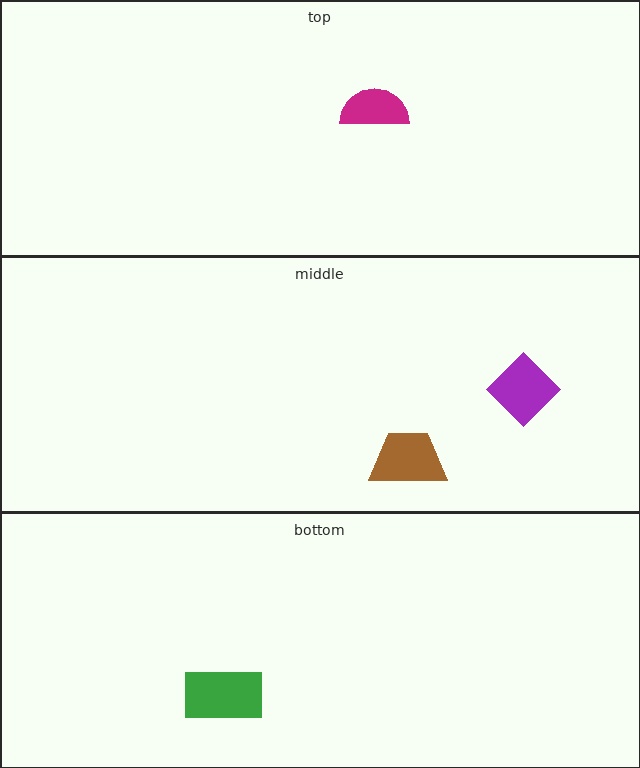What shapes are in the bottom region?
The green rectangle.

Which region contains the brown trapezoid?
The middle region.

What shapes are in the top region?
The magenta semicircle.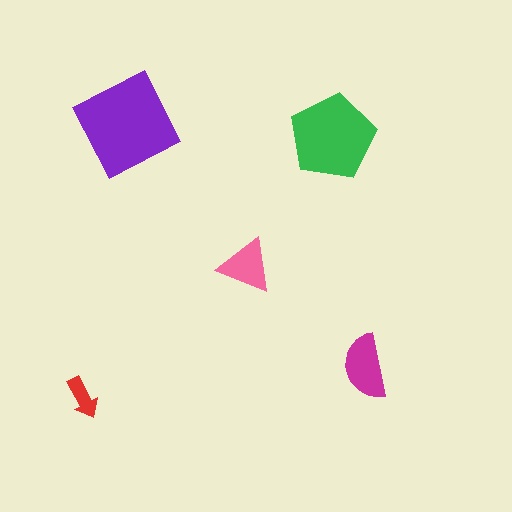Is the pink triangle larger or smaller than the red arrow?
Larger.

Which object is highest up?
The purple diamond is topmost.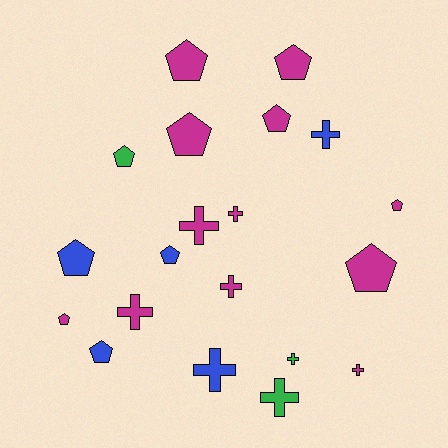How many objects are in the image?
There are 20 objects.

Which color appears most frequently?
Magenta, with 12 objects.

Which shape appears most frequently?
Pentagon, with 11 objects.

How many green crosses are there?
There are 2 green crosses.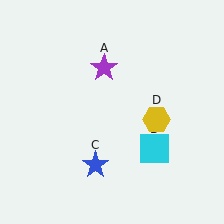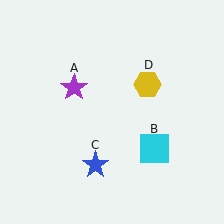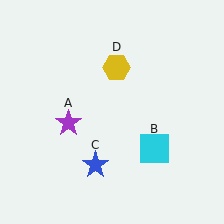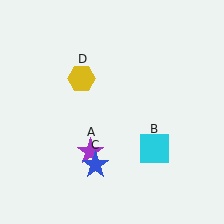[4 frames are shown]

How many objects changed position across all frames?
2 objects changed position: purple star (object A), yellow hexagon (object D).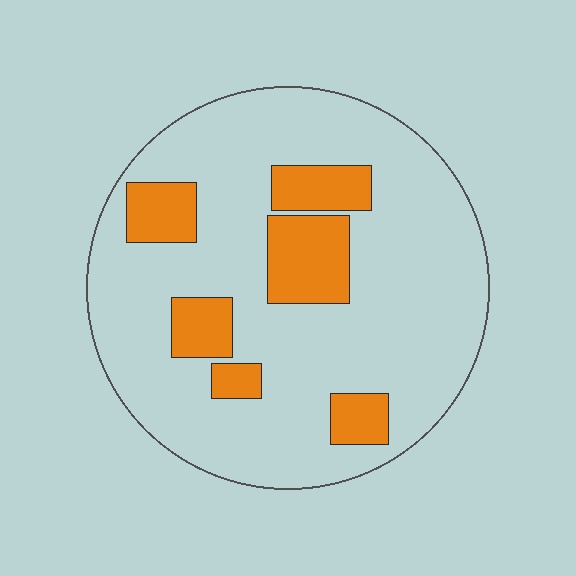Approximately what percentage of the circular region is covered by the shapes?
Approximately 20%.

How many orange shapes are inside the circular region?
6.